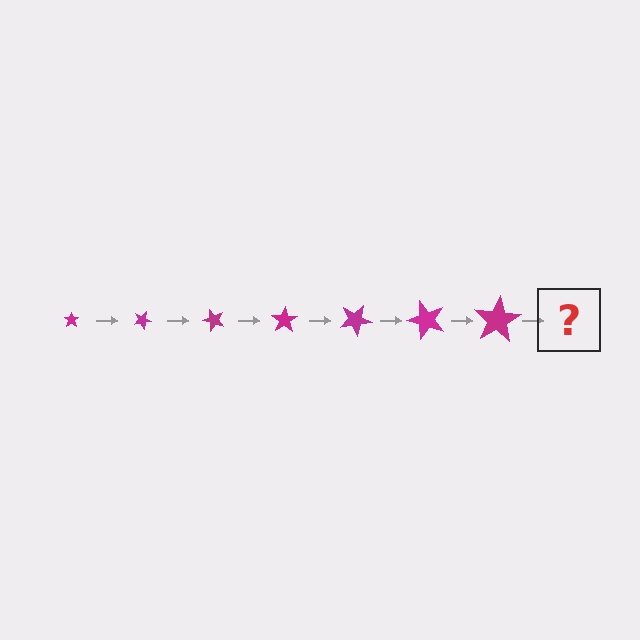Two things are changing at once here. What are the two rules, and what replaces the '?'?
The two rules are that the star grows larger each step and it rotates 25 degrees each step. The '?' should be a star, larger than the previous one and rotated 175 degrees from the start.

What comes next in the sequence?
The next element should be a star, larger than the previous one and rotated 175 degrees from the start.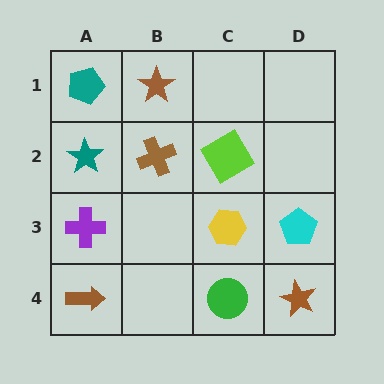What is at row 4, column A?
A brown arrow.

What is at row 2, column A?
A teal star.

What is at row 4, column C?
A green circle.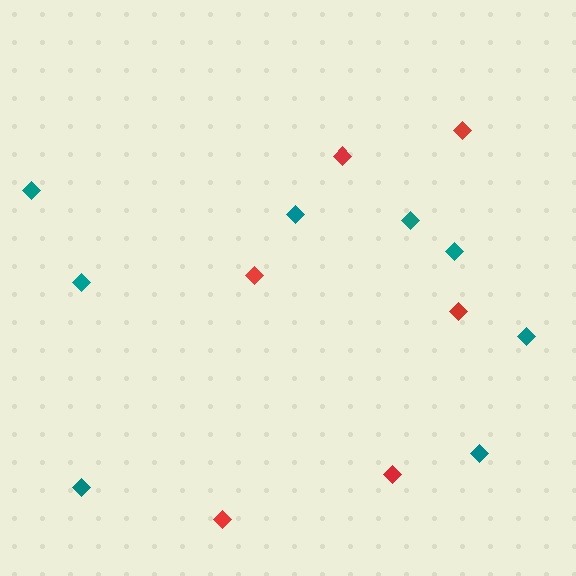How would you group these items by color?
There are 2 groups: one group of red diamonds (6) and one group of teal diamonds (8).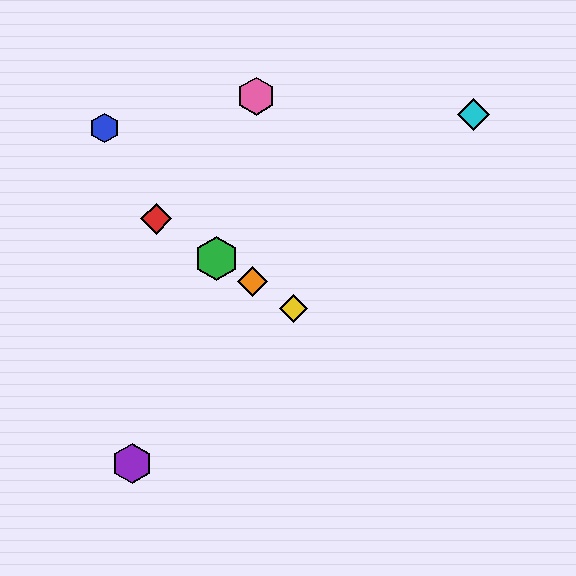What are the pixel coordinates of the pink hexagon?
The pink hexagon is at (256, 96).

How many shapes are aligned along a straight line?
4 shapes (the red diamond, the green hexagon, the yellow diamond, the orange diamond) are aligned along a straight line.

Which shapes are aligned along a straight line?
The red diamond, the green hexagon, the yellow diamond, the orange diamond are aligned along a straight line.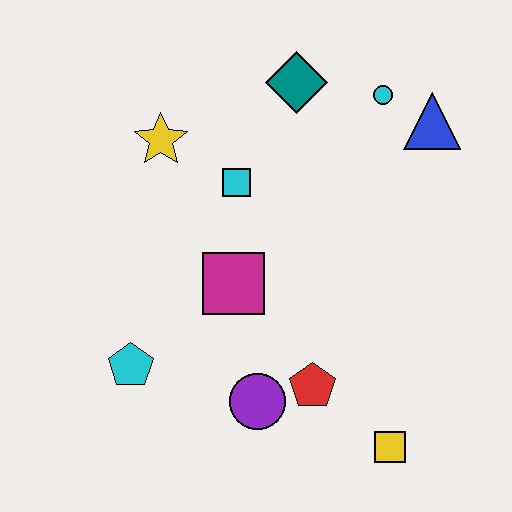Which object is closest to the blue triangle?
The cyan circle is closest to the blue triangle.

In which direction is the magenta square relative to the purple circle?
The magenta square is above the purple circle.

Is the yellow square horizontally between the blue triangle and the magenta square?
Yes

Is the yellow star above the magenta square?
Yes